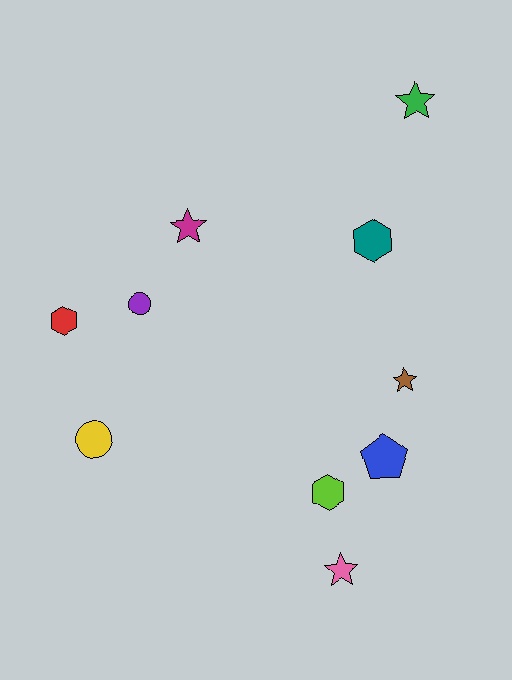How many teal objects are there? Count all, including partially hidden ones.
There is 1 teal object.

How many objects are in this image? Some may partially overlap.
There are 10 objects.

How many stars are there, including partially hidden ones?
There are 4 stars.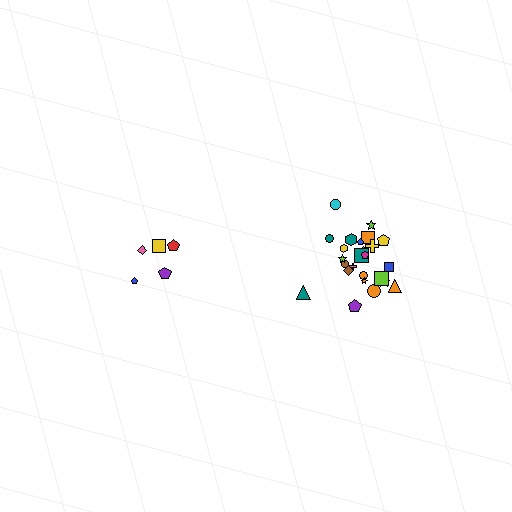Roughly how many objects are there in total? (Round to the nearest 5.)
Roughly 30 objects in total.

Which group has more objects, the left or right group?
The right group.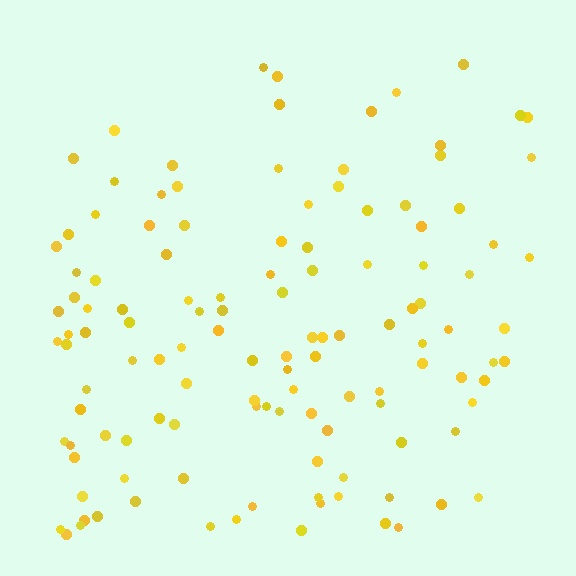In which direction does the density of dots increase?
From top to bottom, with the bottom side densest.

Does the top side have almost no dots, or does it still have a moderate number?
Still a moderate number, just noticeably fewer than the bottom.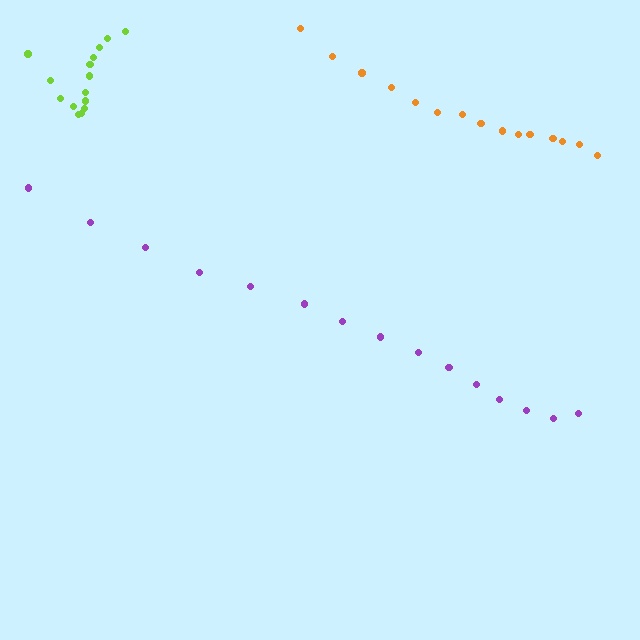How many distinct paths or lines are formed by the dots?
There are 3 distinct paths.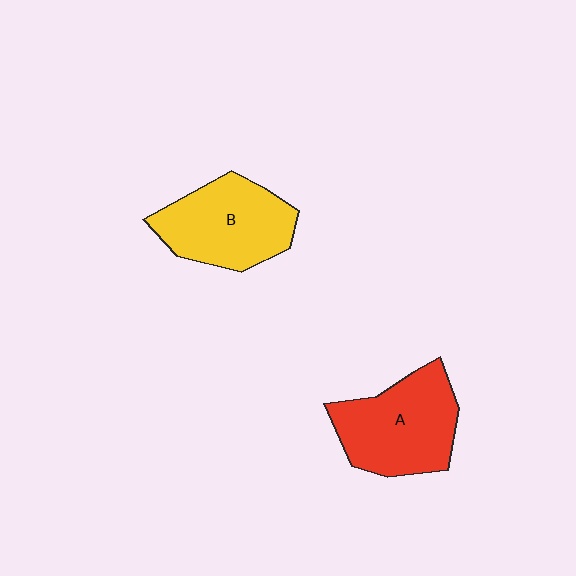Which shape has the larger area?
Shape A (red).